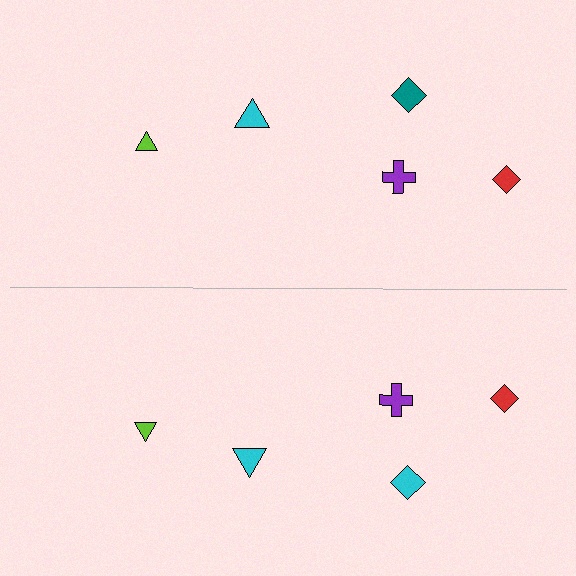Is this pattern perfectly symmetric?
No, the pattern is not perfectly symmetric. The cyan diamond on the bottom side breaks the symmetry — its mirror counterpart is teal.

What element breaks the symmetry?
The cyan diamond on the bottom side breaks the symmetry — its mirror counterpart is teal.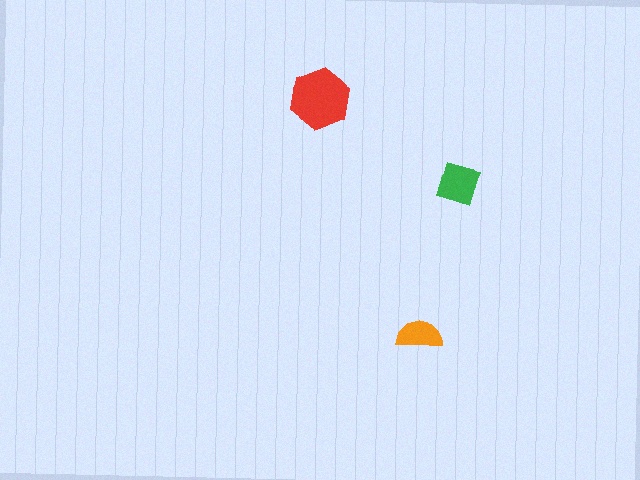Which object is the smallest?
The orange semicircle.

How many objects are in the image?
There are 3 objects in the image.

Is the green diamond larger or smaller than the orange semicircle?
Larger.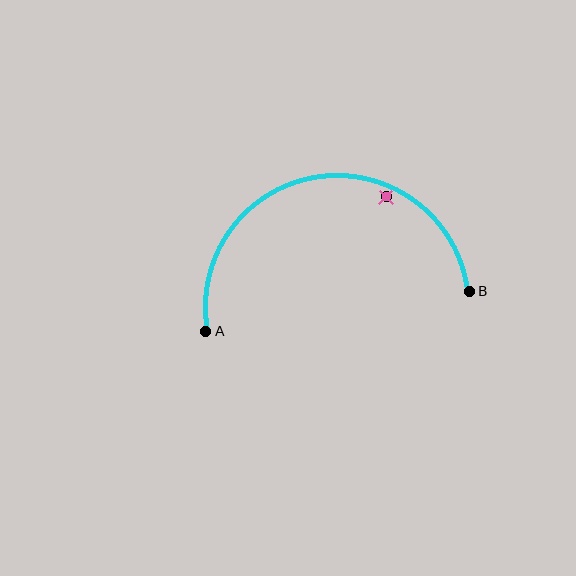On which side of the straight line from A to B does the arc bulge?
The arc bulges above the straight line connecting A and B.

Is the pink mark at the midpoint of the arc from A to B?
No — the pink mark does not lie on the arc at all. It sits slightly inside the curve.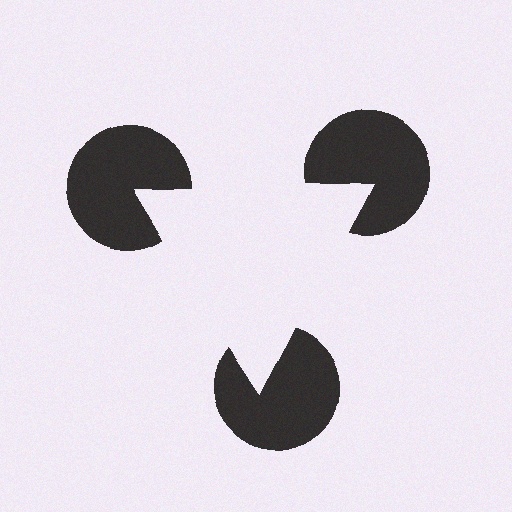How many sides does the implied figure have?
3 sides.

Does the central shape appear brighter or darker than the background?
It typically appears slightly brighter than the background, even though no actual brightness change is drawn.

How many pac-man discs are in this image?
There are 3 — one at each vertex of the illusory triangle.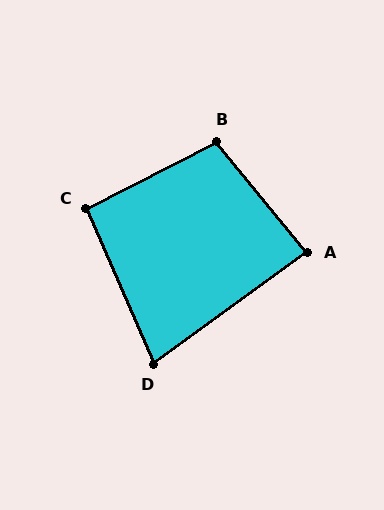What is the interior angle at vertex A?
Approximately 87 degrees (approximately right).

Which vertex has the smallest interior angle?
D, at approximately 78 degrees.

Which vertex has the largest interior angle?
B, at approximately 102 degrees.